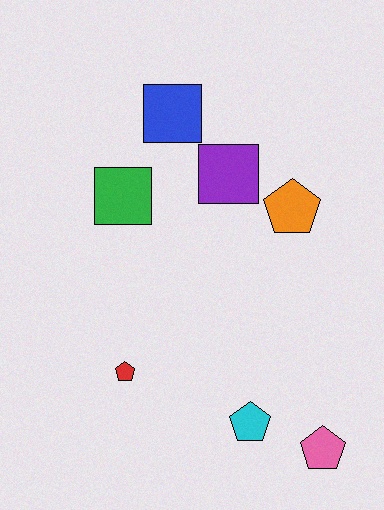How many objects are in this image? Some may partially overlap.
There are 7 objects.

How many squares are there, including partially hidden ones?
There are 3 squares.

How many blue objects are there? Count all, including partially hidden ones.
There is 1 blue object.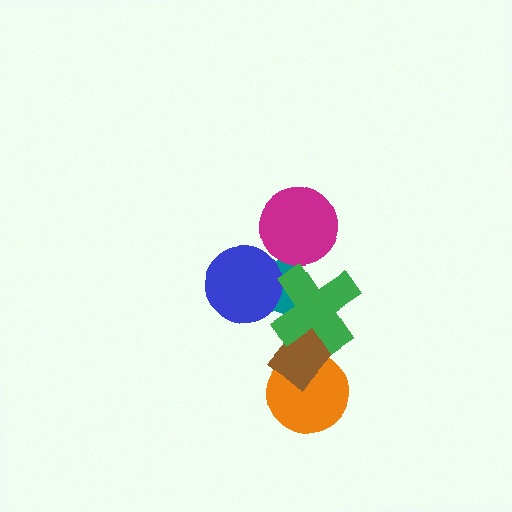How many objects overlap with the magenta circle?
1 object overlaps with the magenta circle.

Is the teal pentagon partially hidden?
Yes, it is partially covered by another shape.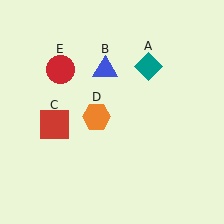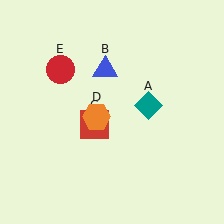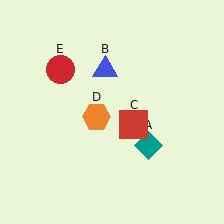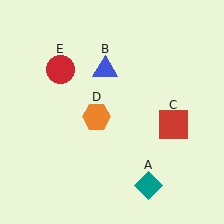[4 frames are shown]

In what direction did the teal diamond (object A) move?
The teal diamond (object A) moved down.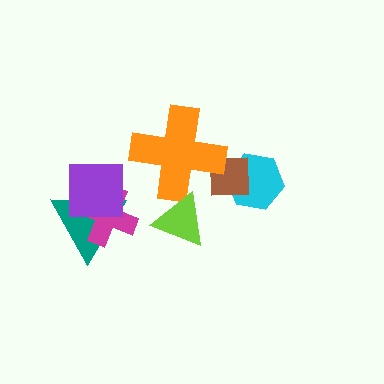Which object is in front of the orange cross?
The lime triangle is in front of the orange cross.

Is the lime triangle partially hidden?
No, no other shape covers it.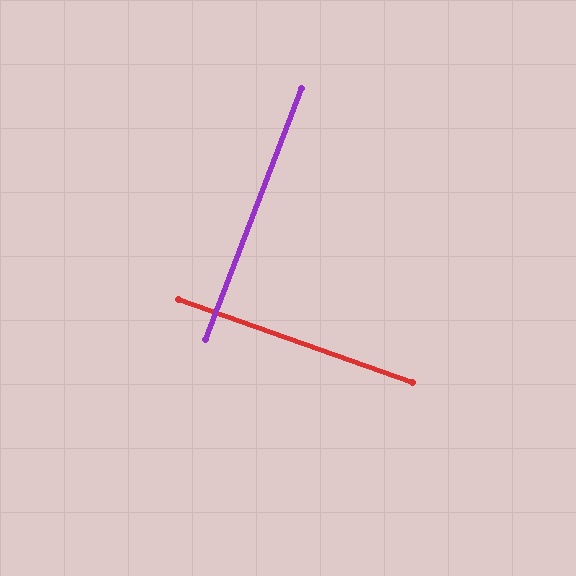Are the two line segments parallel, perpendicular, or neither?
Perpendicular — they meet at approximately 89°.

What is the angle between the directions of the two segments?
Approximately 89 degrees.